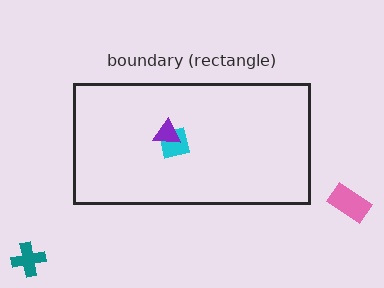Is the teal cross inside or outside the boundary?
Outside.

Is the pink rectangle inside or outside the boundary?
Outside.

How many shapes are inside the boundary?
2 inside, 2 outside.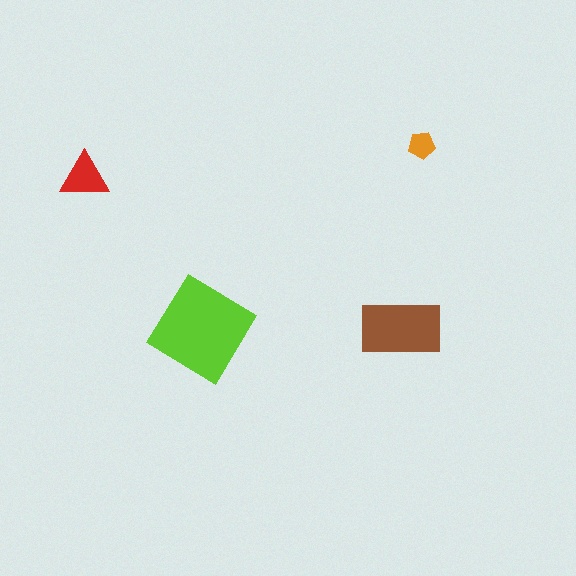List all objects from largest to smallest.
The lime diamond, the brown rectangle, the red triangle, the orange pentagon.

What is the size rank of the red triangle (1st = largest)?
3rd.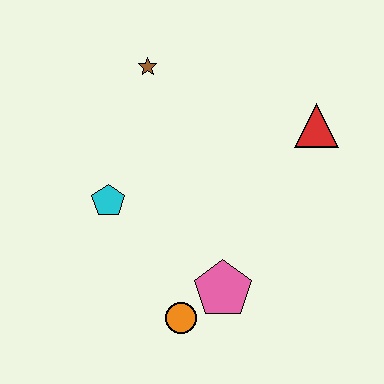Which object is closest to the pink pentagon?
The orange circle is closest to the pink pentagon.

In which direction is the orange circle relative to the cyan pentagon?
The orange circle is below the cyan pentagon.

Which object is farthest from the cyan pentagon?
The red triangle is farthest from the cyan pentagon.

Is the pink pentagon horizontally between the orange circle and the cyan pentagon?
No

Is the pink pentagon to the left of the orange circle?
No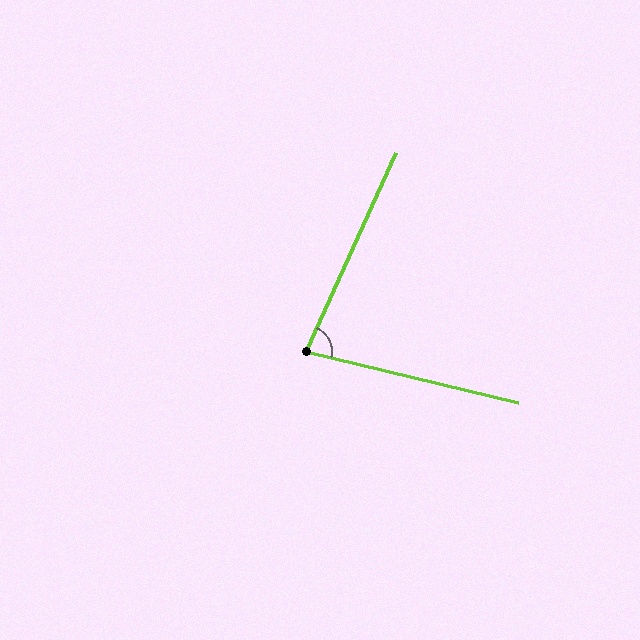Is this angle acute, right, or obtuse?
It is acute.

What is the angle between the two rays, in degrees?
Approximately 79 degrees.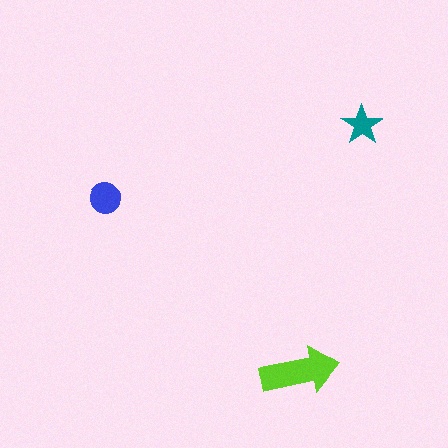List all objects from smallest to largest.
The teal star, the blue circle, the lime arrow.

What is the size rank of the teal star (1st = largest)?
3rd.